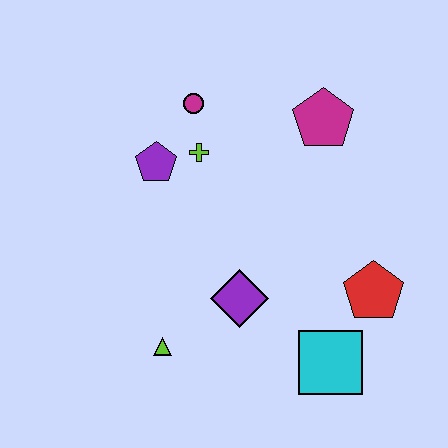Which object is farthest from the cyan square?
The magenta circle is farthest from the cyan square.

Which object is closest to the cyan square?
The red pentagon is closest to the cyan square.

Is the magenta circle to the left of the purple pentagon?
No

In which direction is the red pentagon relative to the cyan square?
The red pentagon is above the cyan square.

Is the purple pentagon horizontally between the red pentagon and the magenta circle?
No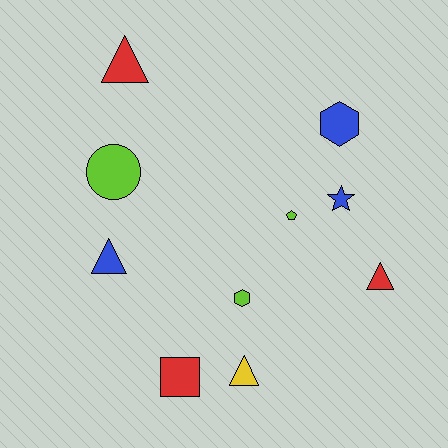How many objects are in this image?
There are 10 objects.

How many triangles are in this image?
There are 4 triangles.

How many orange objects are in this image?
There are no orange objects.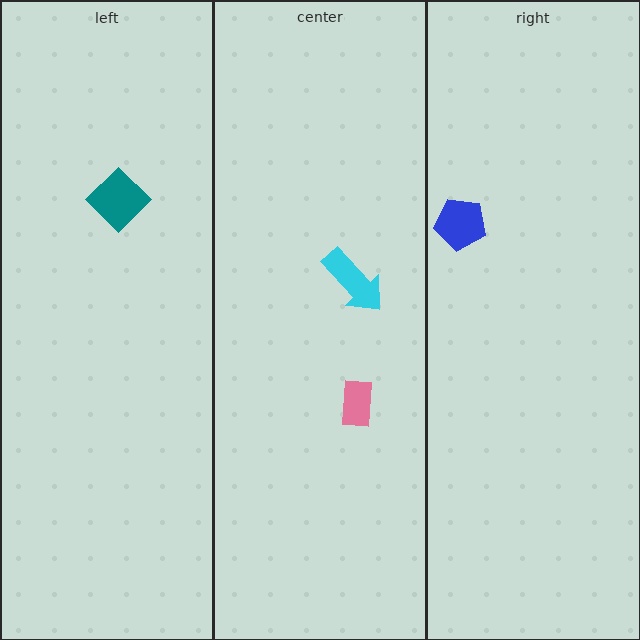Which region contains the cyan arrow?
The center region.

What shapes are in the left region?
The teal diamond.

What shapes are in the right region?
The blue pentagon.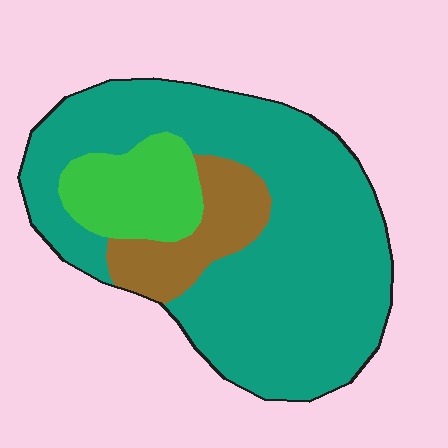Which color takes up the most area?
Teal, at roughly 70%.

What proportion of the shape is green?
Green takes up about one eighth (1/8) of the shape.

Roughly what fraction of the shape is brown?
Brown covers about 15% of the shape.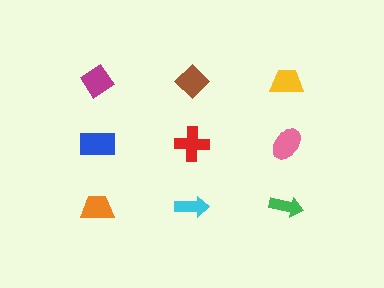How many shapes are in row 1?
3 shapes.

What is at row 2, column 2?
A red cross.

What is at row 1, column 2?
A brown diamond.